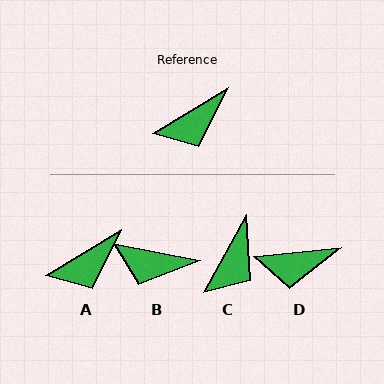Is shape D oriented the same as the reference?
No, it is off by about 25 degrees.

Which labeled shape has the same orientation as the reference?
A.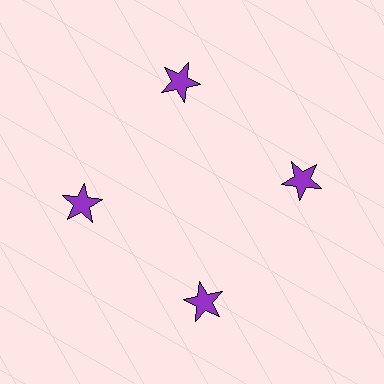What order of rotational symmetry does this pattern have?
This pattern has 4-fold rotational symmetry.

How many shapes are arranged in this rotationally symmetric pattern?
There are 4 shapes, arranged in 4 groups of 1.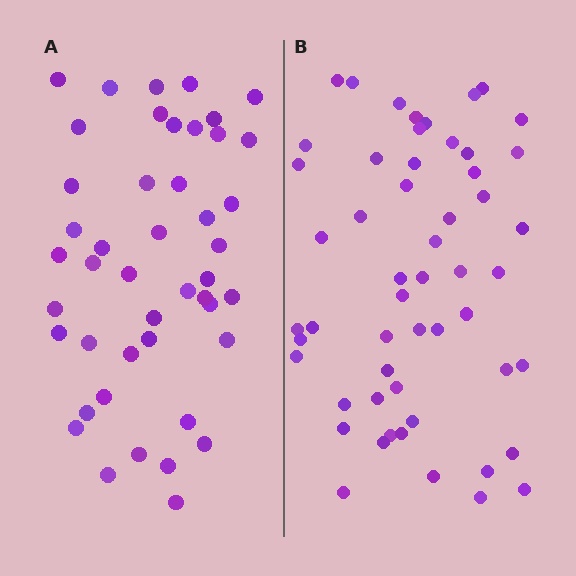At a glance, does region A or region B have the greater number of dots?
Region B (the right region) has more dots.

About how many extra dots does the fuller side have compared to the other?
Region B has roughly 8 or so more dots than region A.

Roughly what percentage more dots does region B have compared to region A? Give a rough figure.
About 20% more.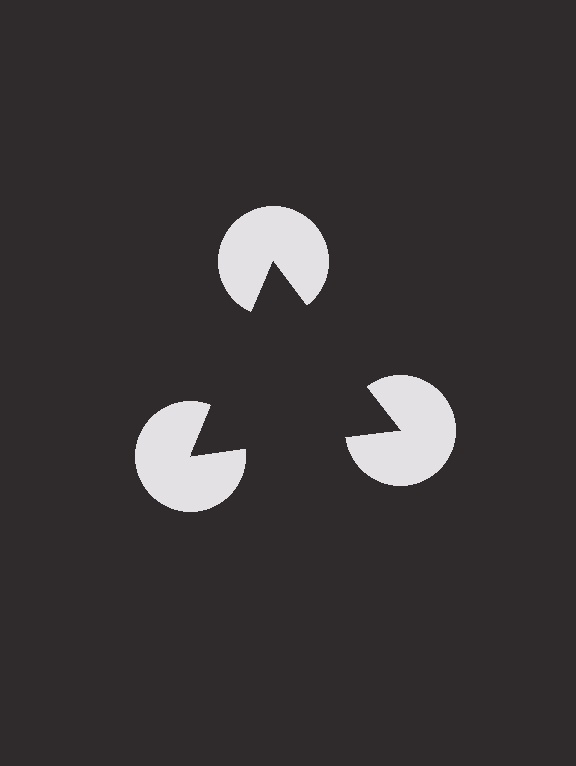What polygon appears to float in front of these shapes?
An illusory triangle — its edges are inferred from the aligned wedge cuts in the pac-man discs, not physically drawn.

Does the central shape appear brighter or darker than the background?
It typically appears slightly darker than the background, even though no actual brightness change is drawn.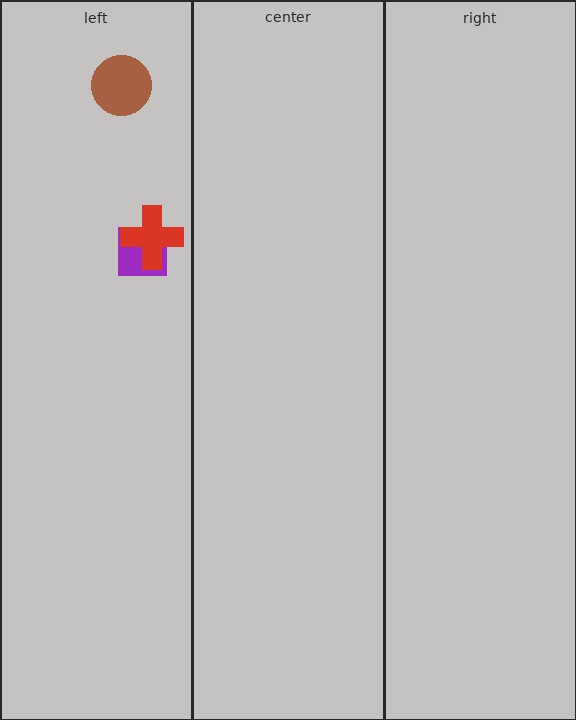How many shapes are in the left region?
3.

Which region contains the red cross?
The left region.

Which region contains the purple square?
The left region.